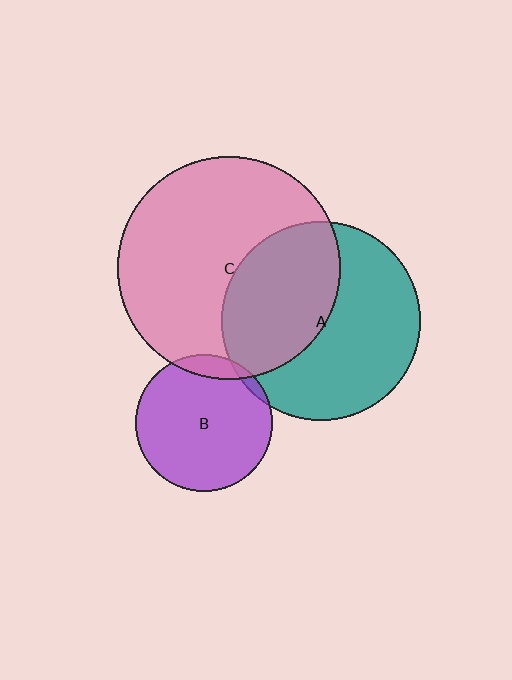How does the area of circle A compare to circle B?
Approximately 2.1 times.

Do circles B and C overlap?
Yes.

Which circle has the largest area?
Circle C (pink).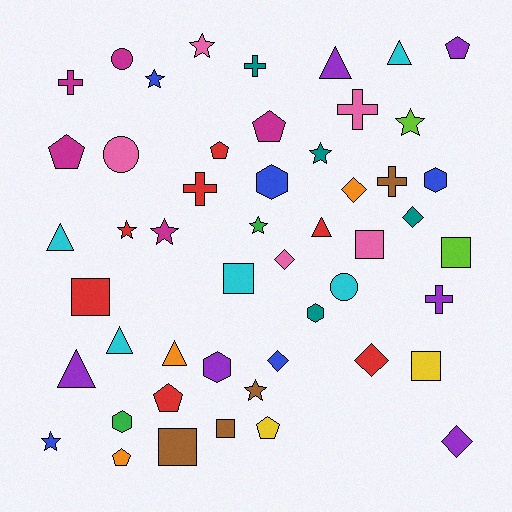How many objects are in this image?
There are 50 objects.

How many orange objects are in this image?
There are 3 orange objects.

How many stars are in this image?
There are 9 stars.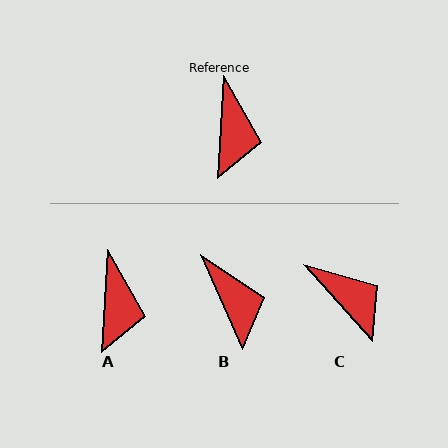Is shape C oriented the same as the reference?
No, it is off by about 45 degrees.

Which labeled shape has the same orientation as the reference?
A.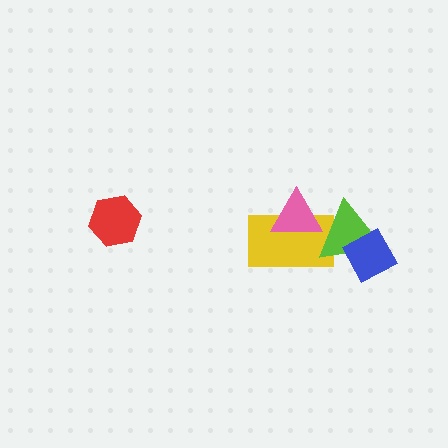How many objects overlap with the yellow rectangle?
2 objects overlap with the yellow rectangle.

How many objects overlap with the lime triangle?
3 objects overlap with the lime triangle.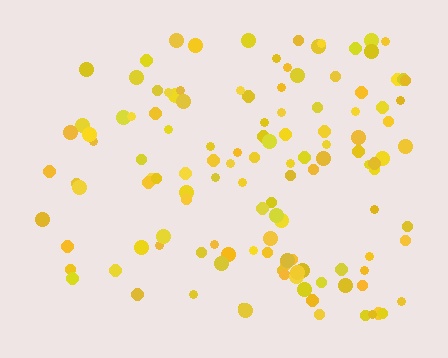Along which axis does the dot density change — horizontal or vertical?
Horizontal.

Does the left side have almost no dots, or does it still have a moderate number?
Still a moderate number, just noticeably fewer than the right.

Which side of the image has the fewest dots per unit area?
The left.